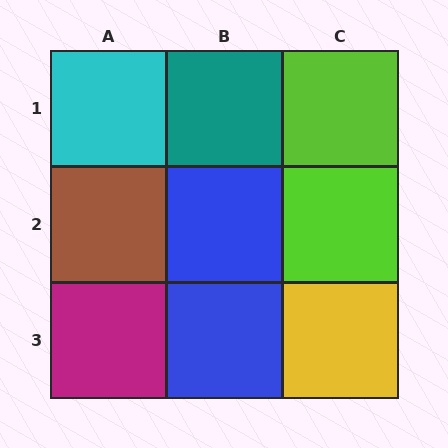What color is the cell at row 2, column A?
Brown.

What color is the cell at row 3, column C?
Yellow.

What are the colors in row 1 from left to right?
Cyan, teal, lime.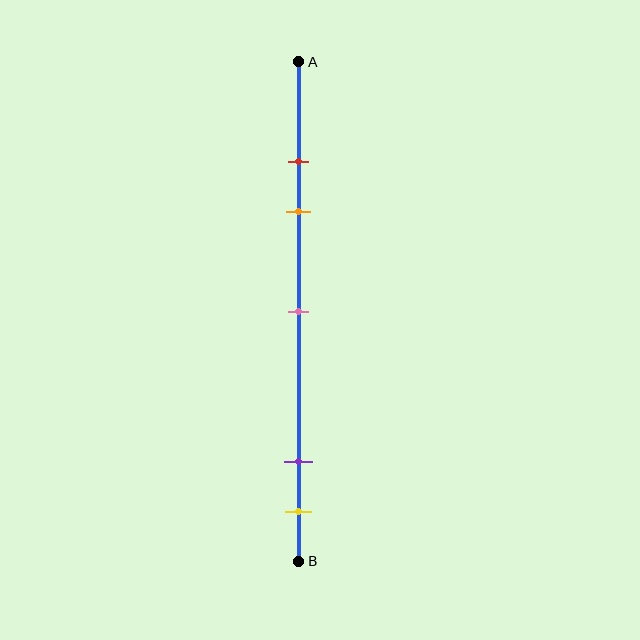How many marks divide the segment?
There are 5 marks dividing the segment.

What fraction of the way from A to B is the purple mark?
The purple mark is approximately 80% (0.8) of the way from A to B.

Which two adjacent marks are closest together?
The red and orange marks are the closest adjacent pair.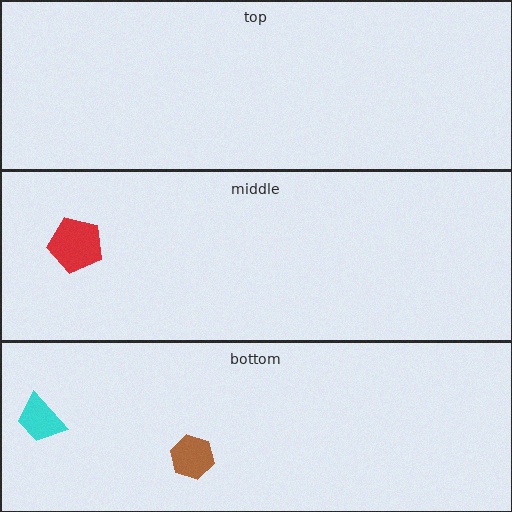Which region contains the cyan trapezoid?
The bottom region.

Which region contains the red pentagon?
The middle region.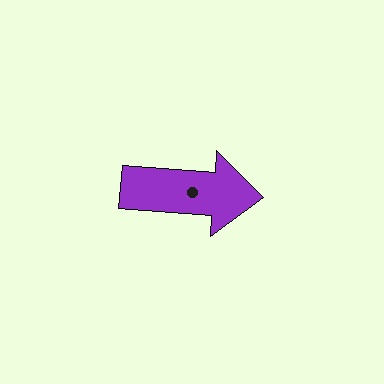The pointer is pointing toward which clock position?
Roughly 3 o'clock.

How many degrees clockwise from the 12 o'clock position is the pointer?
Approximately 94 degrees.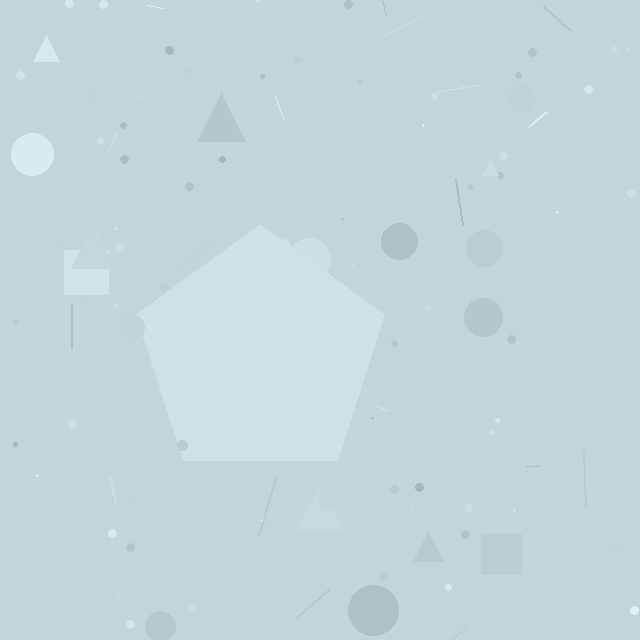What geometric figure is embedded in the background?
A pentagon is embedded in the background.